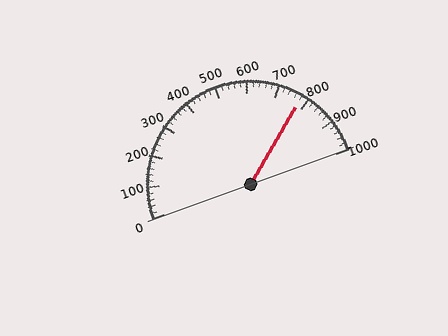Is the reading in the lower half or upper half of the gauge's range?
The reading is in the upper half of the range (0 to 1000).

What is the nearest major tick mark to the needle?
The nearest major tick mark is 800.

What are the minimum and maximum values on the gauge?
The gauge ranges from 0 to 1000.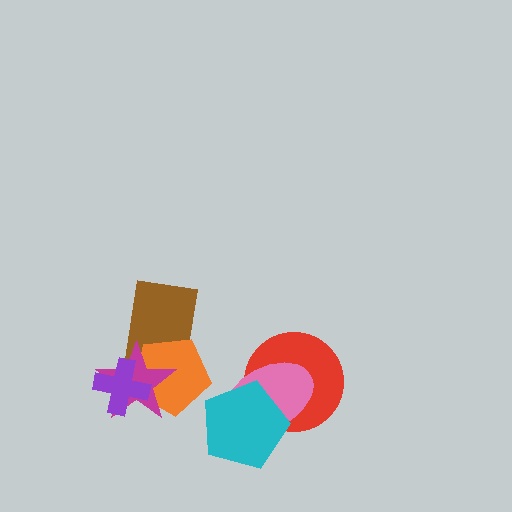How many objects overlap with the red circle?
2 objects overlap with the red circle.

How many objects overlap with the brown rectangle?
3 objects overlap with the brown rectangle.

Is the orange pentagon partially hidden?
Yes, it is partially covered by another shape.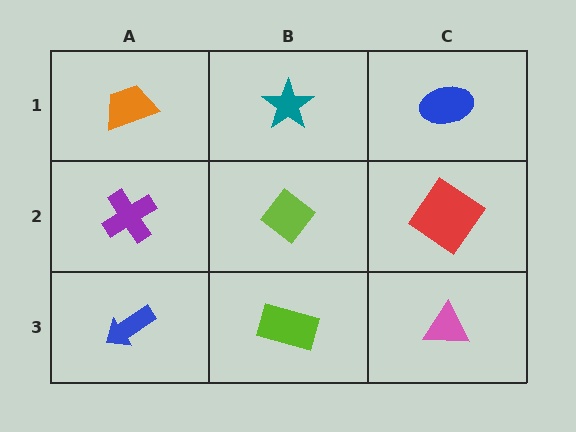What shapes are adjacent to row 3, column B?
A lime diamond (row 2, column B), a blue arrow (row 3, column A), a pink triangle (row 3, column C).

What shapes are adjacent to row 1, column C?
A red diamond (row 2, column C), a teal star (row 1, column B).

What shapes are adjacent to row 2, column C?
A blue ellipse (row 1, column C), a pink triangle (row 3, column C), a lime diamond (row 2, column B).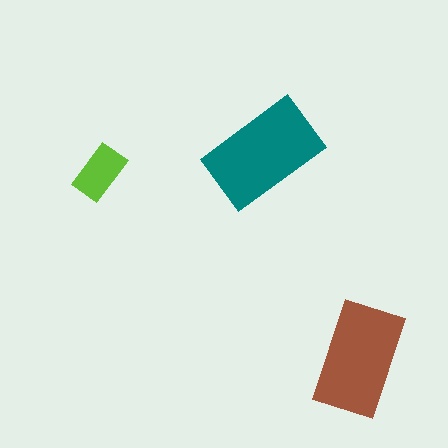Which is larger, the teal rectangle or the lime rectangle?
The teal one.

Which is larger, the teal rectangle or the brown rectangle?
The teal one.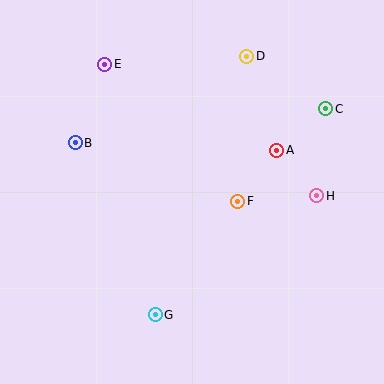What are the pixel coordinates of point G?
Point G is at (155, 315).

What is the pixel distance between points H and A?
The distance between H and A is 61 pixels.